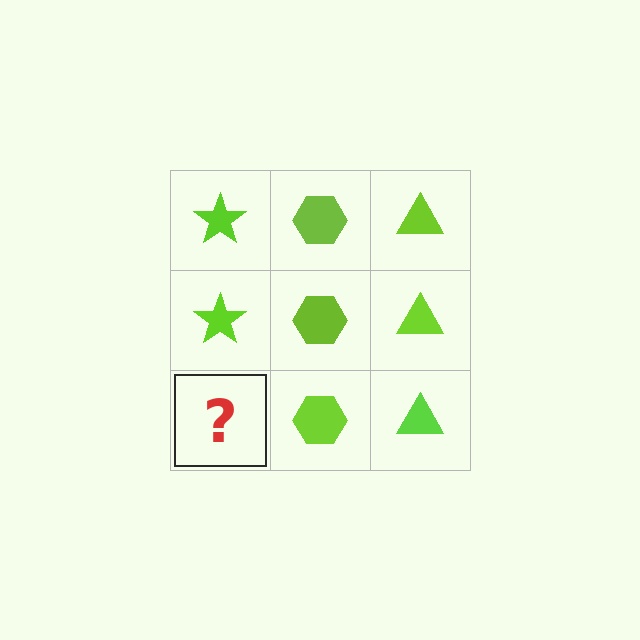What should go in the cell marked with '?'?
The missing cell should contain a lime star.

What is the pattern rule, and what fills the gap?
The rule is that each column has a consistent shape. The gap should be filled with a lime star.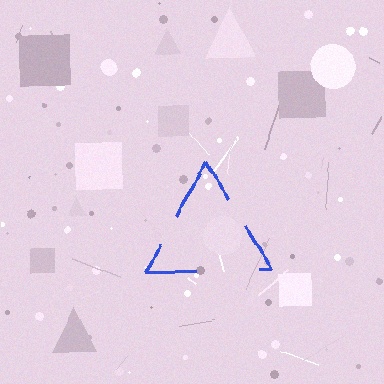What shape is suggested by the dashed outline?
The dashed outline suggests a triangle.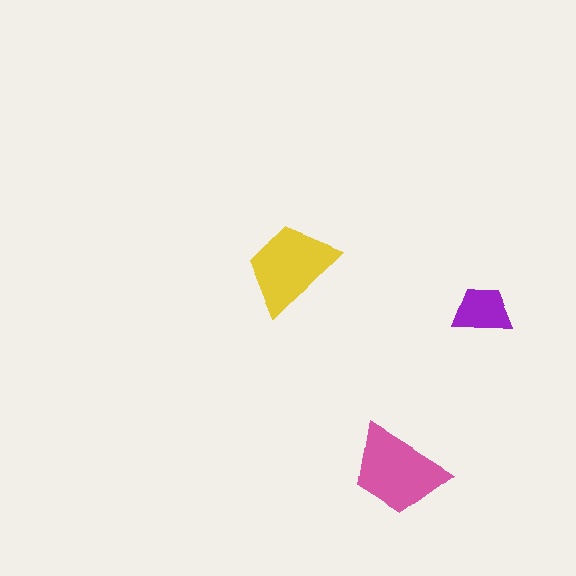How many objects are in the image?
There are 3 objects in the image.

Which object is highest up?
The yellow trapezoid is topmost.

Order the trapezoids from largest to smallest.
the pink one, the yellow one, the purple one.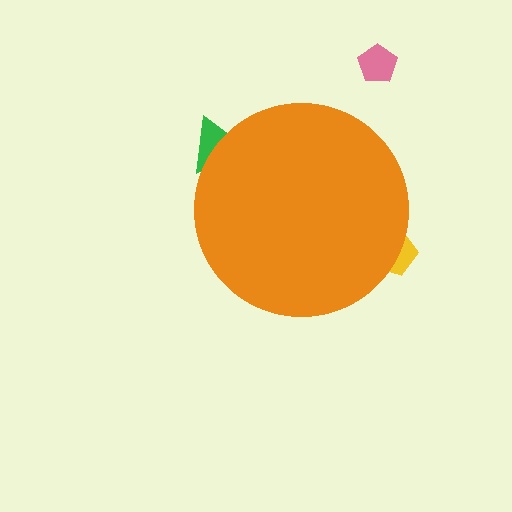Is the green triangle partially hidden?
Yes, the green triangle is partially hidden behind the orange circle.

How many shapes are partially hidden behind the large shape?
2 shapes are partially hidden.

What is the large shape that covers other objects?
An orange circle.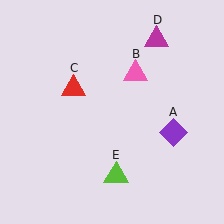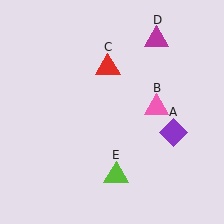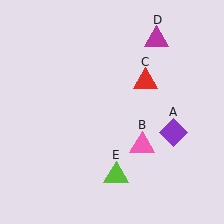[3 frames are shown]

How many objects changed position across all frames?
2 objects changed position: pink triangle (object B), red triangle (object C).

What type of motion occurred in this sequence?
The pink triangle (object B), red triangle (object C) rotated clockwise around the center of the scene.